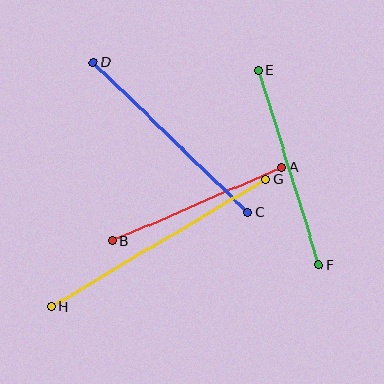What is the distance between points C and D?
The distance is approximately 215 pixels.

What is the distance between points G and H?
The distance is approximately 250 pixels.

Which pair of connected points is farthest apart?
Points G and H are farthest apart.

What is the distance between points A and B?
The distance is approximately 184 pixels.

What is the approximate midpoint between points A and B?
The midpoint is at approximately (197, 204) pixels.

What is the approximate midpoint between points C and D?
The midpoint is at approximately (170, 137) pixels.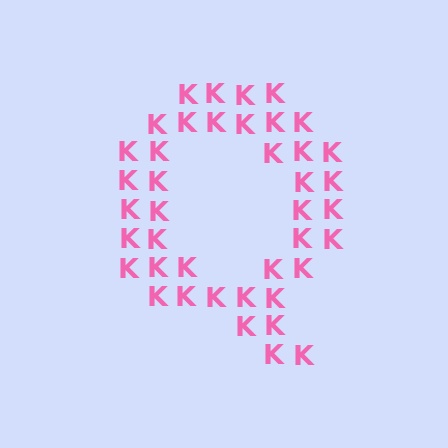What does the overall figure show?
The overall figure shows the letter Q.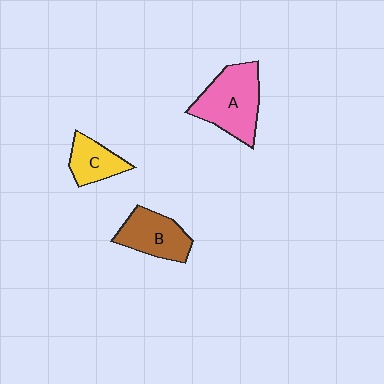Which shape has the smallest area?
Shape C (yellow).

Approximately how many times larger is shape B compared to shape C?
Approximately 1.4 times.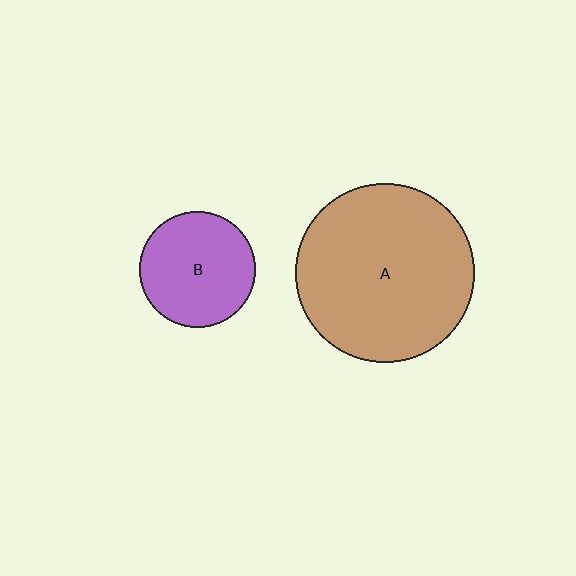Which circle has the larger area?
Circle A (brown).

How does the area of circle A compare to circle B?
Approximately 2.4 times.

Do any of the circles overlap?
No, none of the circles overlap.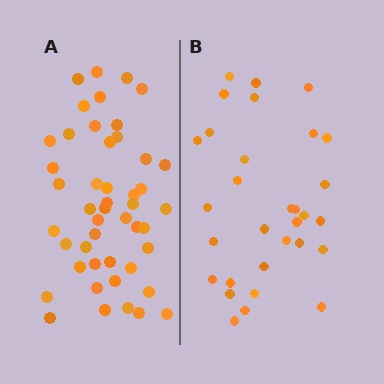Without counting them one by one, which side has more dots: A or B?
Region A (the left region) has more dots.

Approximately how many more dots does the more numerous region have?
Region A has approximately 15 more dots than region B.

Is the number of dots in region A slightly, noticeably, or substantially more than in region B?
Region A has substantially more. The ratio is roughly 1.5 to 1.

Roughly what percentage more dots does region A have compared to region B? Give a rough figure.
About 50% more.